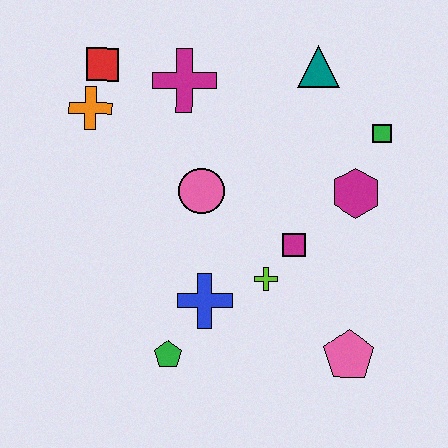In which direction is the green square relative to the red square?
The green square is to the right of the red square.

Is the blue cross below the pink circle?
Yes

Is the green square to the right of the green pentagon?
Yes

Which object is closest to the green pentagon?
The blue cross is closest to the green pentagon.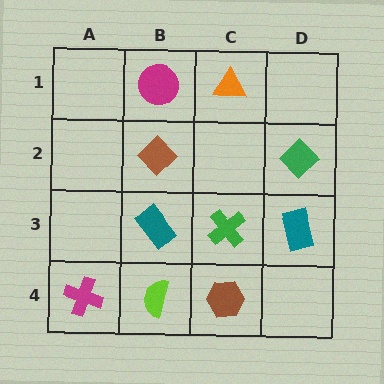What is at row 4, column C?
A brown hexagon.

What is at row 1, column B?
A magenta circle.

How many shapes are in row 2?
2 shapes.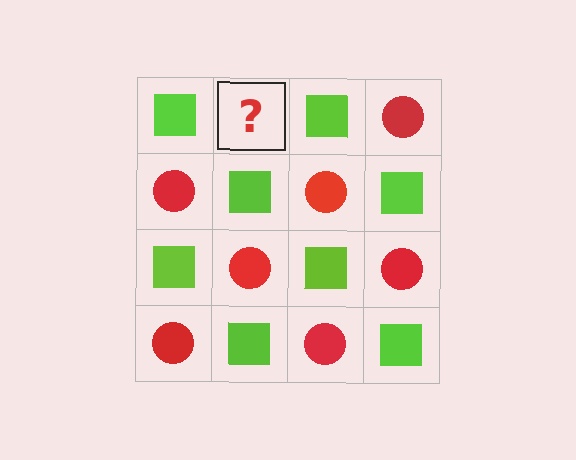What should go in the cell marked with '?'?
The missing cell should contain a red circle.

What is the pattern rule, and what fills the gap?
The rule is that it alternates lime square and red circle in a checkerboard pattern. The gap should be filled with a red circle.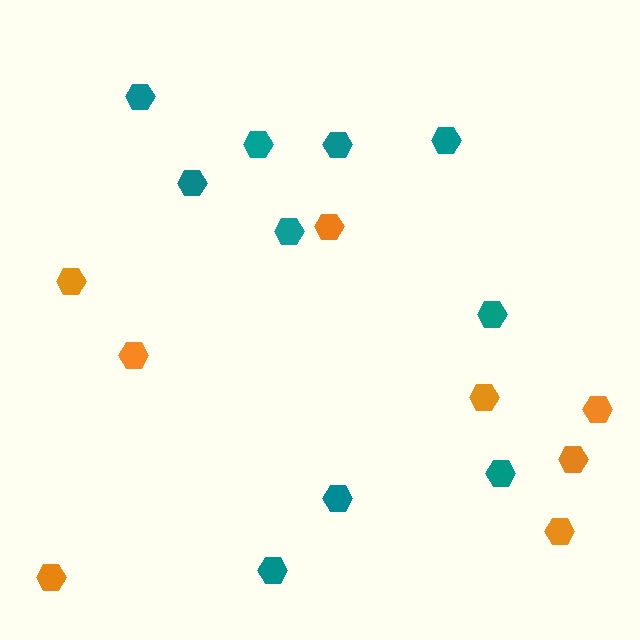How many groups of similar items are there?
There are 2 groups: one group of orange hexagons (8) and one group of teal hexagons (10).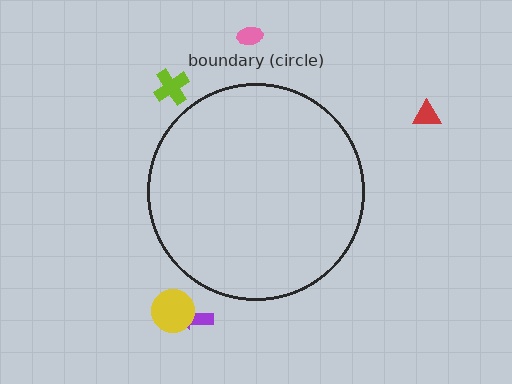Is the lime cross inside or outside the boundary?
Outside.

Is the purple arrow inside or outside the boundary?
Outside.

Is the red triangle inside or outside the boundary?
Outside.